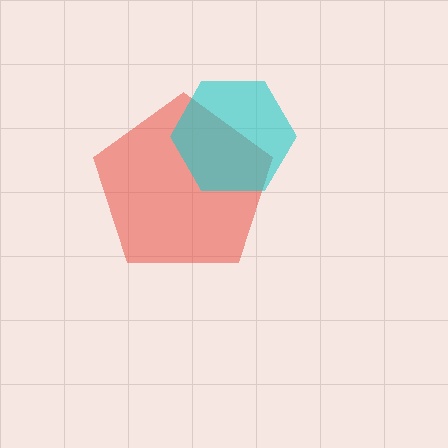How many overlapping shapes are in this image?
There are 2 overlapping shapes in the image.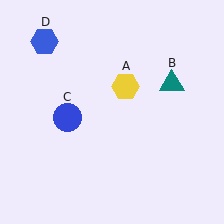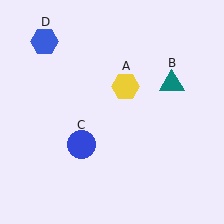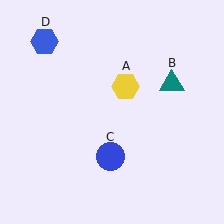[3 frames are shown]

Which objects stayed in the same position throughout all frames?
Yellow hexagon (object A) and teal triangle (object B) and blue hexagon (object D) remained stationary.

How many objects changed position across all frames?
1 object changed position: blue circle (object C).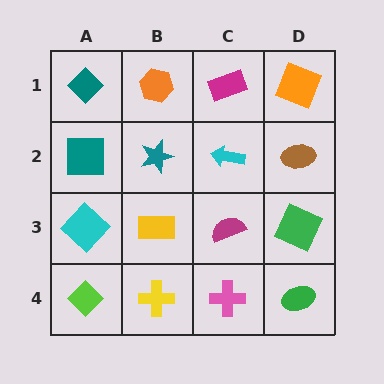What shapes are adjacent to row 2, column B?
An orange hexagon (row 1, column B), a yellow rectangle (row 3, column B), a teal square (row 2, column A), a cyan arrow (row 2, column C).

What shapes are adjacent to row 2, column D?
An orange square (row 1, column D), a green square (row 3, column D), a cyan arrow (row 2, column C).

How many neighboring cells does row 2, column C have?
4.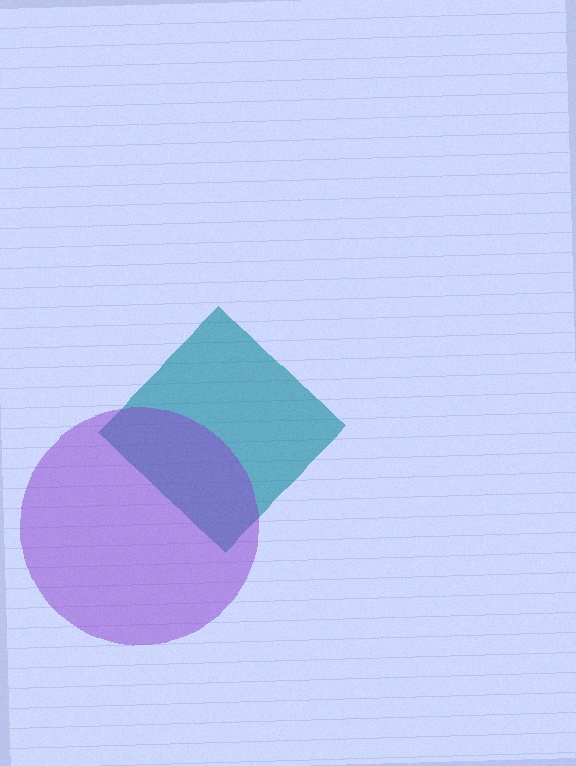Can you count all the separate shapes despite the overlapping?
Yes, there are 2 separate shapes.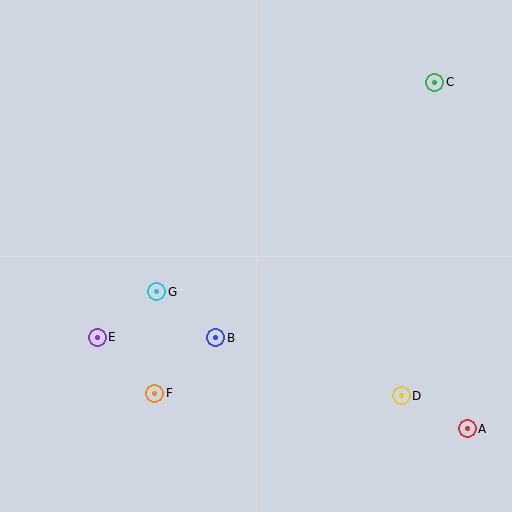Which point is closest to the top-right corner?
Point C is closest to the top-right corner.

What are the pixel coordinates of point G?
Point G is at (157, 292).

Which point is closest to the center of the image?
Point B at (216, 338) is closest to the center.